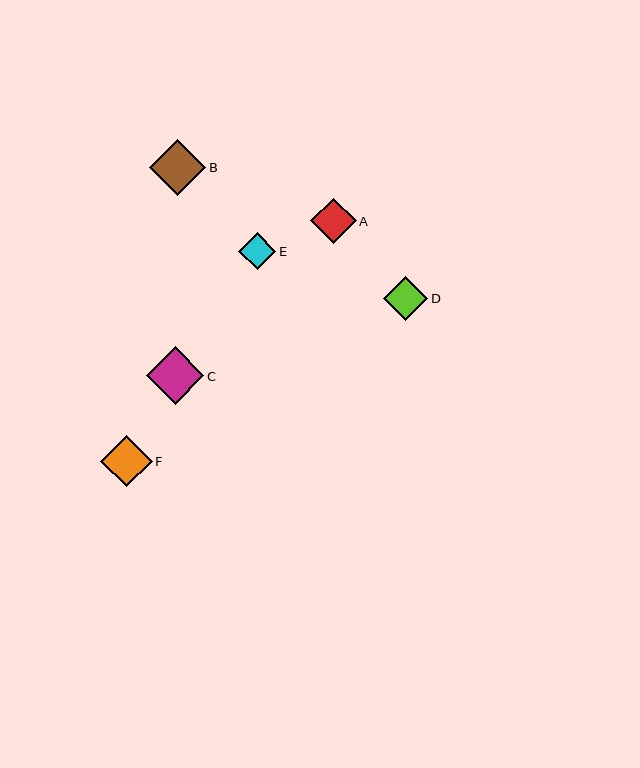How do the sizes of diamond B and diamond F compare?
Diamond B and diamond F are approximately the same size.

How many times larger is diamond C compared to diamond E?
Diamond C is approximately 1.5 times the size of diamond E.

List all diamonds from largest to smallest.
From largest to smallest: C, B, F, A, D, E.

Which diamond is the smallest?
Diamond E is the smallest with a size of approximately 37 pixels.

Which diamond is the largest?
Diamond C is the largest with a size of approximately 57 pixels.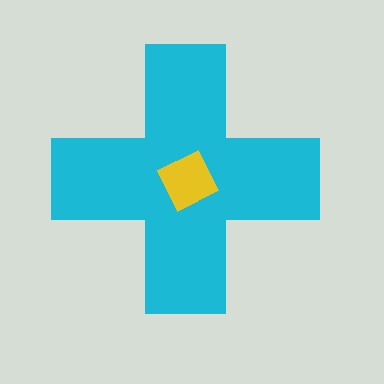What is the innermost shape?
The yellow square.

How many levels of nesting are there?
2.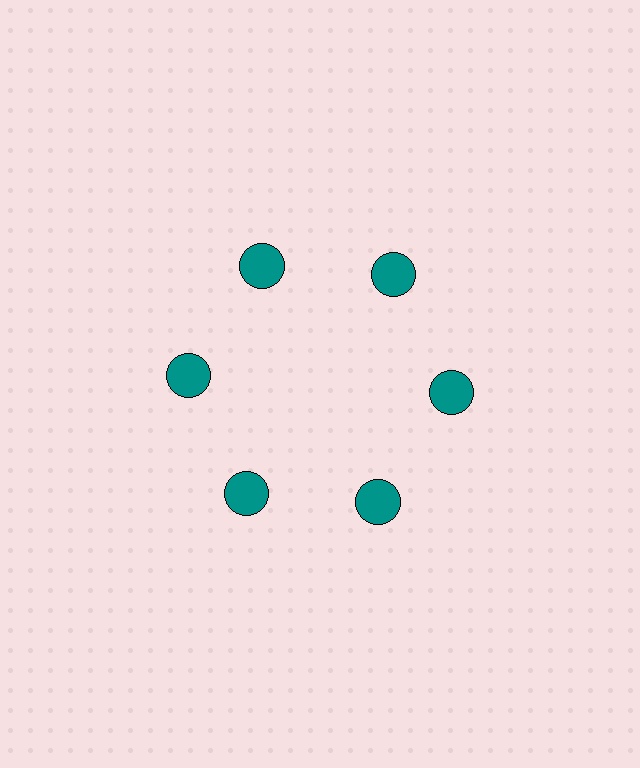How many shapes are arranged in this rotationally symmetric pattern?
There are 6 shapes, arranged in 6 groups of 1.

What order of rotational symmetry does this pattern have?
This pattern has 6-fold rotational symmetry.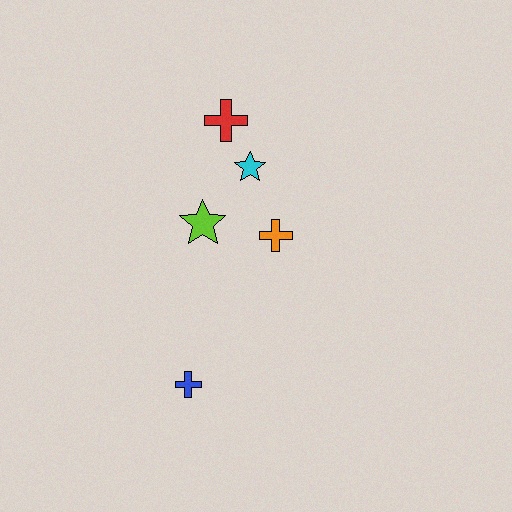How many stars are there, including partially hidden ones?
There are 2 stars.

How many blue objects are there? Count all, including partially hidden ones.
There is 1 blue object.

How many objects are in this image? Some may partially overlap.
There are 5 objects.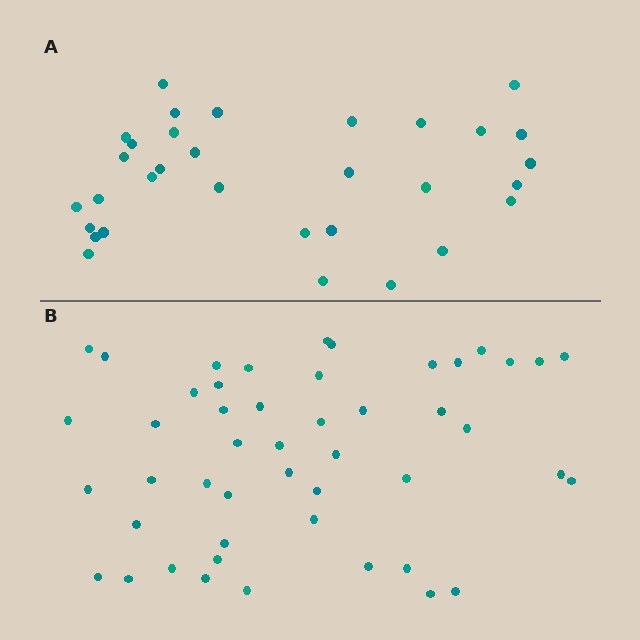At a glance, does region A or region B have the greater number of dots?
Region B (the bottom region) has more dots.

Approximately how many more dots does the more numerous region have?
Region B has approximately 15 more dots than region A.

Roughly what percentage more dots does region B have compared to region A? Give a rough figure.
About 50% more.